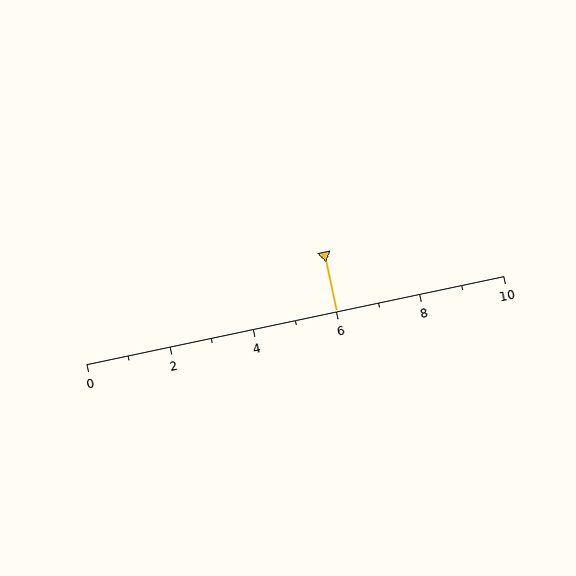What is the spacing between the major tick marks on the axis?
The major ticks are spaced 2 apart.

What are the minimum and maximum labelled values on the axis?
The axis runs from 0 to 10.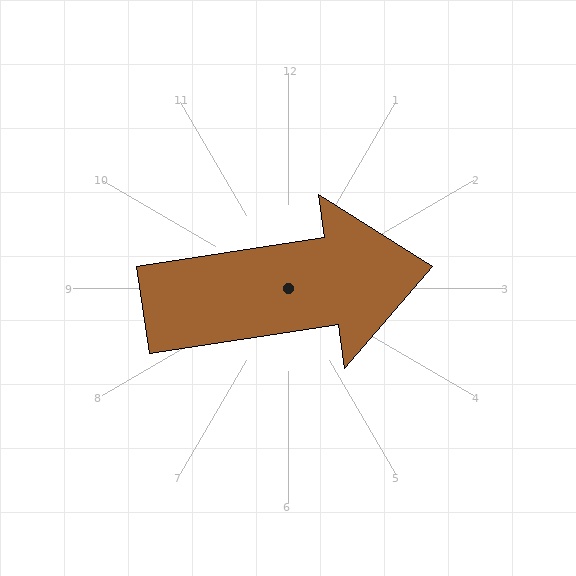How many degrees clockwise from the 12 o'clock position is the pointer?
Approximately 81 degrees.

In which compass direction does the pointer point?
East.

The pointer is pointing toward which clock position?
Roughly 3 o'clock.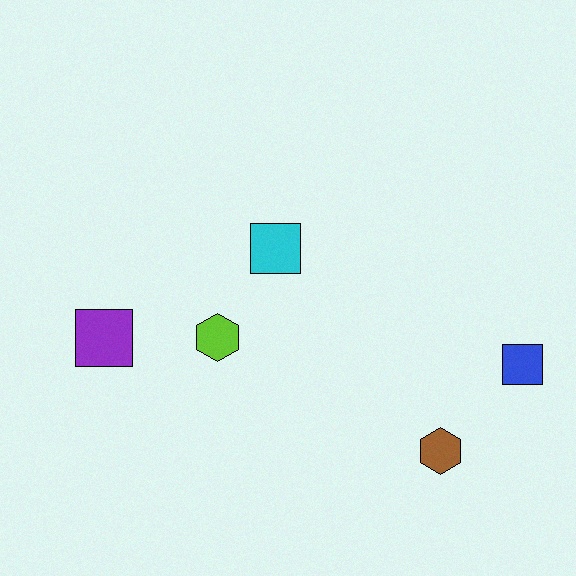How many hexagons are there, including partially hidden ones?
There are 2 hexagons.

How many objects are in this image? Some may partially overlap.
There are 5 objects.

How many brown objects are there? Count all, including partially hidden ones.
There is 1 brown object.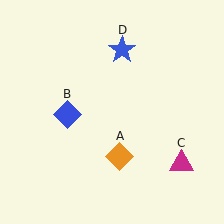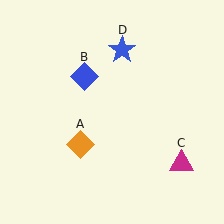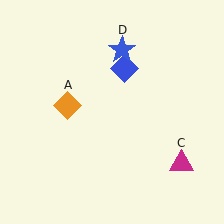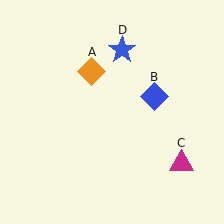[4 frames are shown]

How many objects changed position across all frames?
2 objects changed position: orange diamond (object A), blue diamond (object B).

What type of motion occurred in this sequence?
The orange diamond (object A), blue diamond (object B) rotated clockwise around the center of the scene.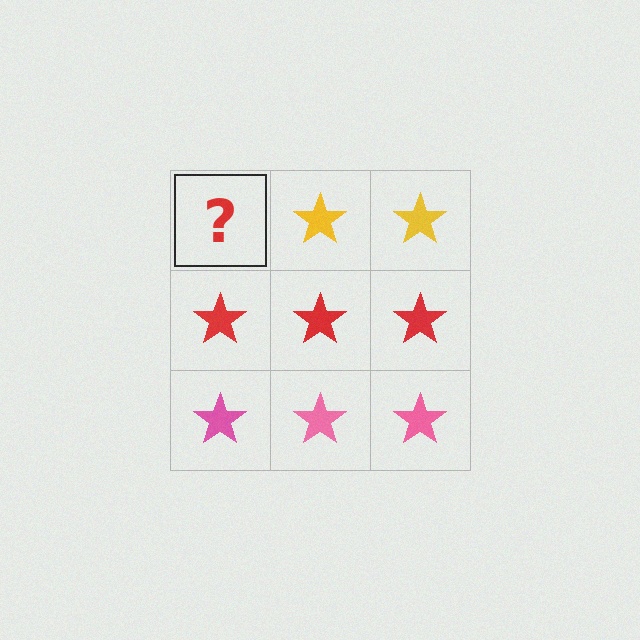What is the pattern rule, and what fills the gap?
The rule is that each row has a consistent color. The gap should be filled with a yellow star.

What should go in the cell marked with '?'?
The missing cell should contain a yellow star.